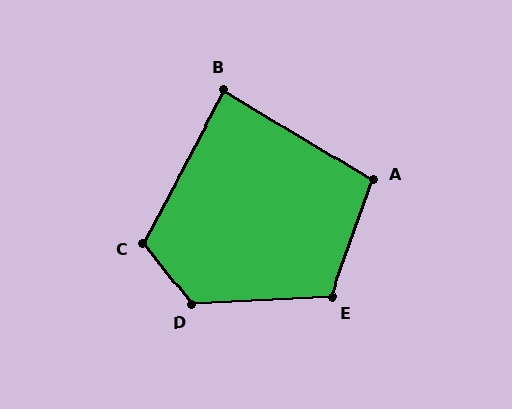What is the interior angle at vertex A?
Approximately 102 degrees (obtuse).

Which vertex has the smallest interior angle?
B, at approximately 87 degrees.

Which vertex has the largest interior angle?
D, at approximately 125 degrees.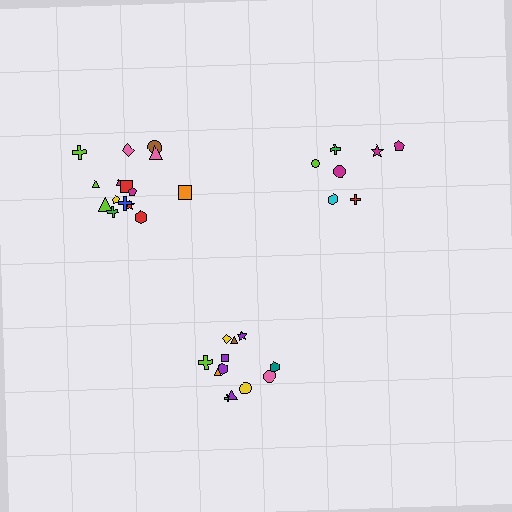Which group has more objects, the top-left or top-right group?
The top-left group.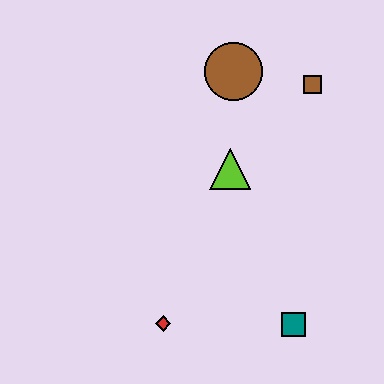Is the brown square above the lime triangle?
Yes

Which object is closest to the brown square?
The brown circle is closest to the brown square.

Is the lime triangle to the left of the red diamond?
No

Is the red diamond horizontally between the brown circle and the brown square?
No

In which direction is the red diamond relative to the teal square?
The red diamond is to the left of the teal square.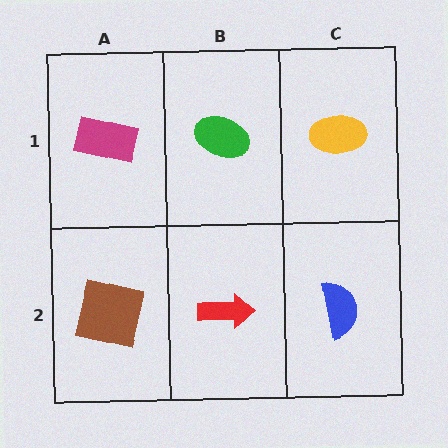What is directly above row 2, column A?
A magenta rectangle.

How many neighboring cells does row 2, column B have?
3.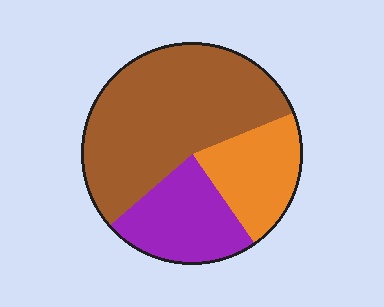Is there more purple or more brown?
Brown.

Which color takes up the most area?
Brown, at roughly 55%.